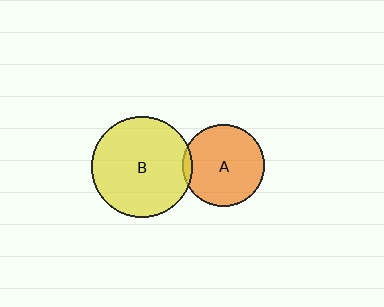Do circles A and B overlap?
Yes.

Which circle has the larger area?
Circle B (yellow).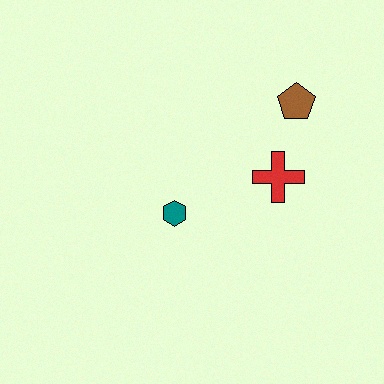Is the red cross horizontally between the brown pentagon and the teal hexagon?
Yes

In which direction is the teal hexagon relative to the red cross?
The teal hexagon is to the left of the red cross.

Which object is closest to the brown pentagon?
The red cross is closest to the brown pentagon.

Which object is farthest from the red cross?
The teal hexagon is farthest from the red cross.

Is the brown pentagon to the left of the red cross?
No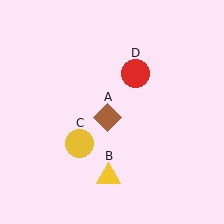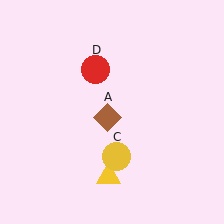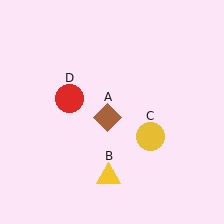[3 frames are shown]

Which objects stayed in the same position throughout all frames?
Brown diamond (object A) and yellow triangle (object B) remained stationary.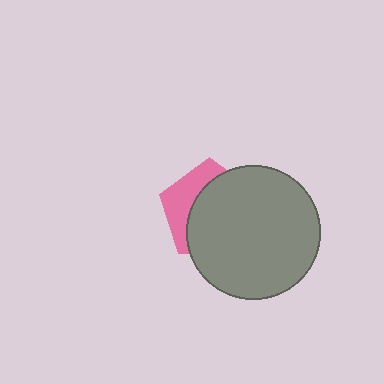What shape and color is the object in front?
The object in front is a gray circle.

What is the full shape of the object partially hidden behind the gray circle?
The partially hidden object is a pink pentagon.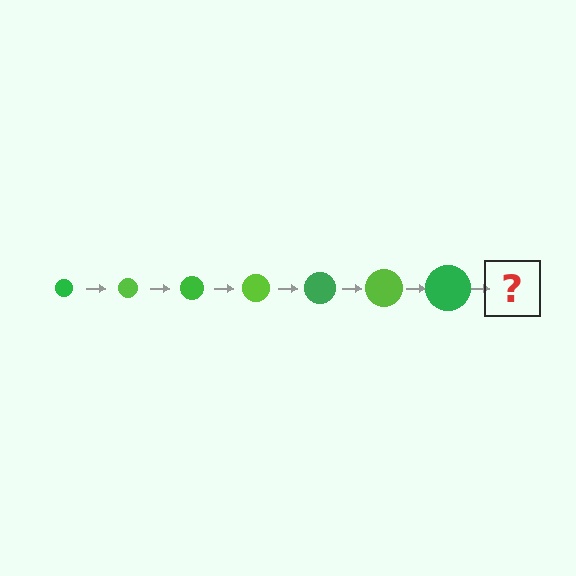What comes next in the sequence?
The next element should be a lime circle, larger than the previous one.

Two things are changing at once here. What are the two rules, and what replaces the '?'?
The two rules are that the circle grows larger each step and the color cycles through green and lime. The '?' should be a lime circle, larger than the previous one.